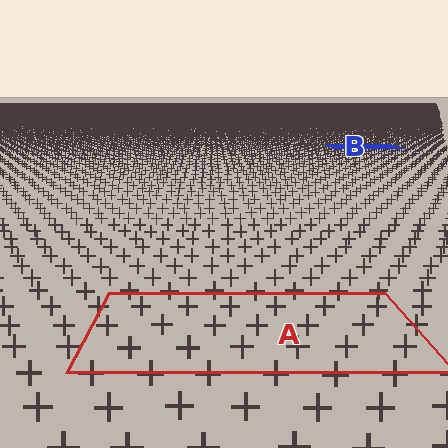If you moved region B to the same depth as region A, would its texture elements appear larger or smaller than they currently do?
They would appear larger. At a closer depth, the same texture elements are projected at a bigger on-screen size.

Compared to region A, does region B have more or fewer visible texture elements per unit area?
Region B has more texture elements per unit area — they are packed more densely because it is farther away.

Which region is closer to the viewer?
Region A is closer. The texture elements there are larger and more spread out.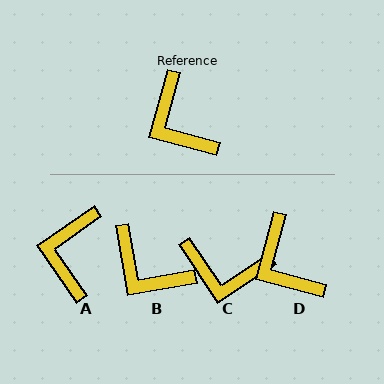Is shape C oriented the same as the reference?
No, it is off by about 49 degrees.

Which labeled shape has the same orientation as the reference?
D.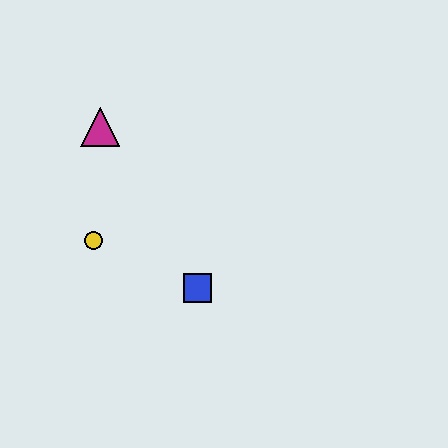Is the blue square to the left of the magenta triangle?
No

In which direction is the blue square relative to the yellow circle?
The blue square is to the right of the yellow circle.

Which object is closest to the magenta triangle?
The yellow circle is closest to the magenta triangle.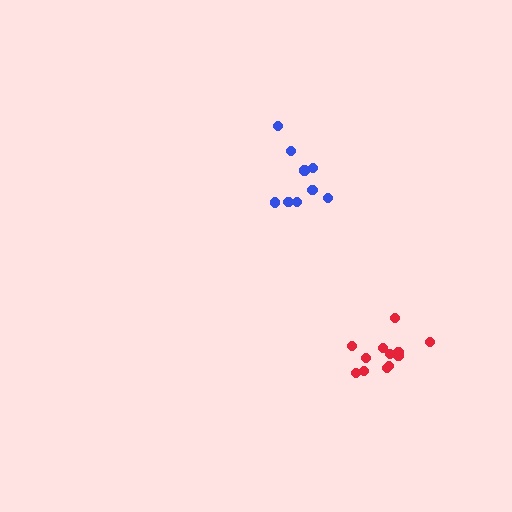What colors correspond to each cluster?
The clusters are colored: blue, red.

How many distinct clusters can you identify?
There are 2 distinct clusters.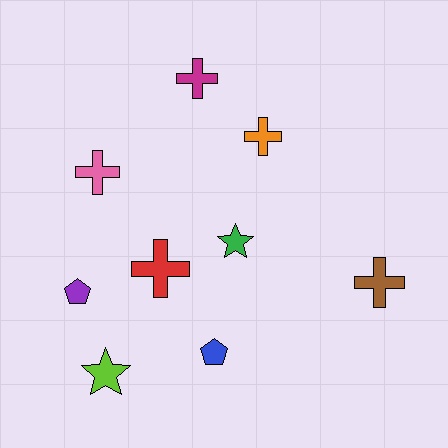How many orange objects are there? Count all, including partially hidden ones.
There is 1 orange object.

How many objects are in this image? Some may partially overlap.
There are 9 objects.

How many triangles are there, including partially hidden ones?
There are no triangles.